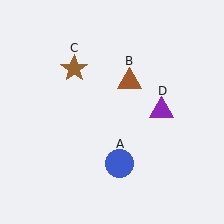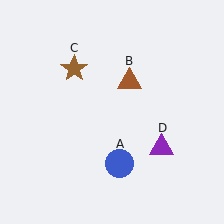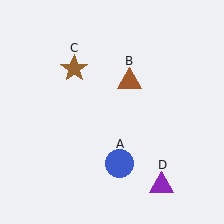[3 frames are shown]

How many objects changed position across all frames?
1 object changed position: purple triangle (object D).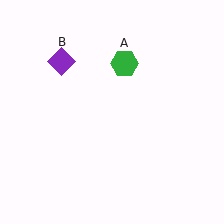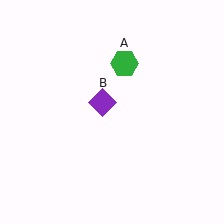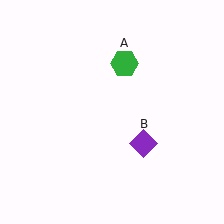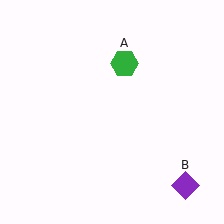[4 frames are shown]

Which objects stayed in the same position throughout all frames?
Green hexagon (object A) remained stationary.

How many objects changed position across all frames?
1 object changed position: purple diamond (object B).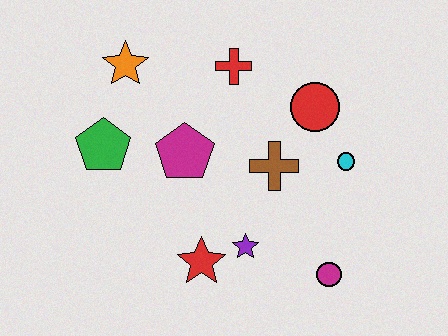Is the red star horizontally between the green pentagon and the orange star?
No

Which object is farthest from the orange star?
The magenta circle is farthest from the orange star.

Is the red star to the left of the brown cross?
Yes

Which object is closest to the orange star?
The green pentagon is closest to the orange star.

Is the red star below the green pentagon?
Yes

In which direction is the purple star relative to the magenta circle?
The purple star is to the left of the magenta circle.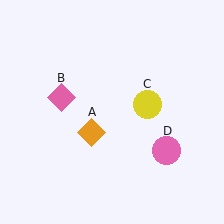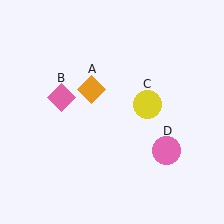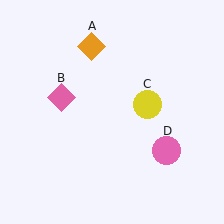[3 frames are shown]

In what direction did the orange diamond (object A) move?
The orange diamond (object A) moved up.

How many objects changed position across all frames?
1 object changed position: orange diamond (object A).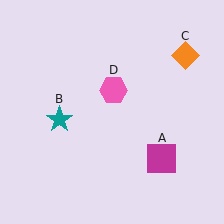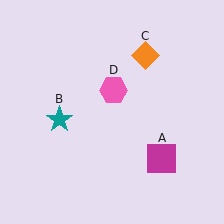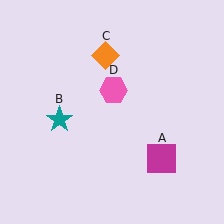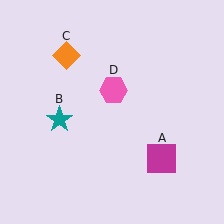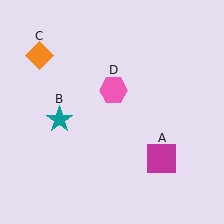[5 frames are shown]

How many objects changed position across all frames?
1 object changed position: orange diamond (object C).